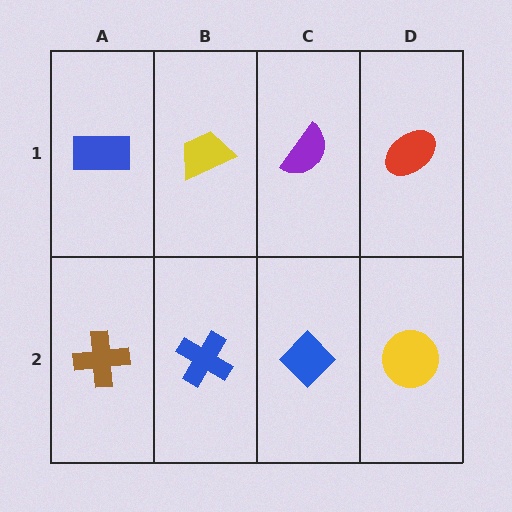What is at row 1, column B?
A yellow trapezoid.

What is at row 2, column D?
A yellow circle.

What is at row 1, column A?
A blue rectangle.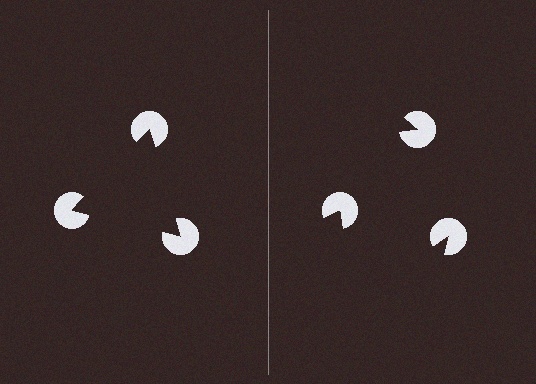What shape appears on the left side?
An illusory triangle.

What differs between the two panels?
The pac-man discs are positioned identically on both sides; only the wedge orientations differ. On the left they align to a triangle; on the right they are misaligned.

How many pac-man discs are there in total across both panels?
6 — 3 on each side.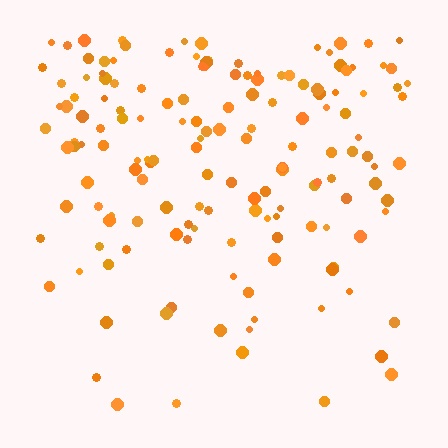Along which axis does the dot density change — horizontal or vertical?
Vertical.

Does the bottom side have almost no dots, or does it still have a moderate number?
Still a moderate number, just noticeably fewer than the top.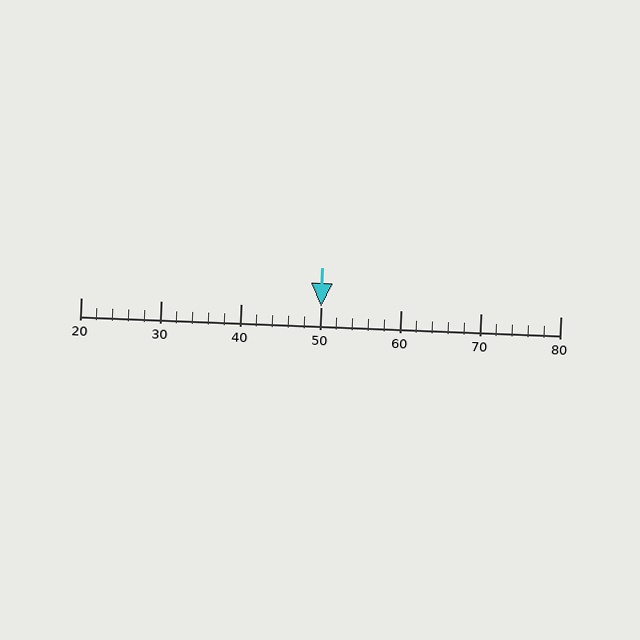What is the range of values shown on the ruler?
The ruler shows values from 20 to 80.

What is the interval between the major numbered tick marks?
The major tick marks are spaced 10 units apart.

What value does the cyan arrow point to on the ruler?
The cyan arrow points to approximately 50.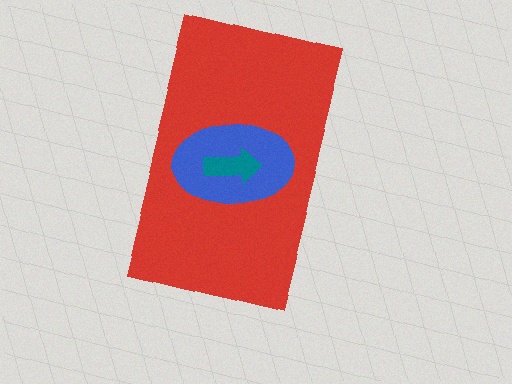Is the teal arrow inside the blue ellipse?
Yes.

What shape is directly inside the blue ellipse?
The teal arrow.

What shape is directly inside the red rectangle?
The blue ellipse.